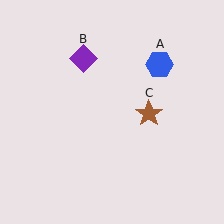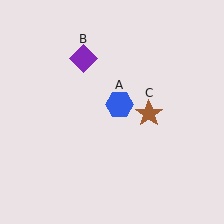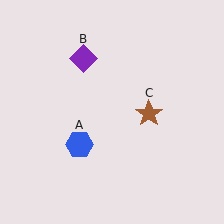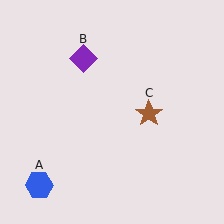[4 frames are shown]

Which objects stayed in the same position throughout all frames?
Purple diamond (object B) and brown star (object C) remained stationary.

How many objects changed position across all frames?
1 object changed position: blue hexagon (object A).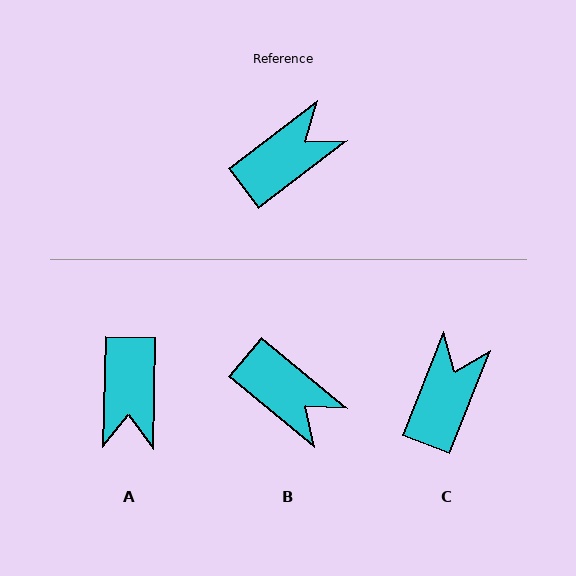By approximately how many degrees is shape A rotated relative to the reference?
Approximately 129 degrees clockwise.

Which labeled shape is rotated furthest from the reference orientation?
A, about 129 degrees away.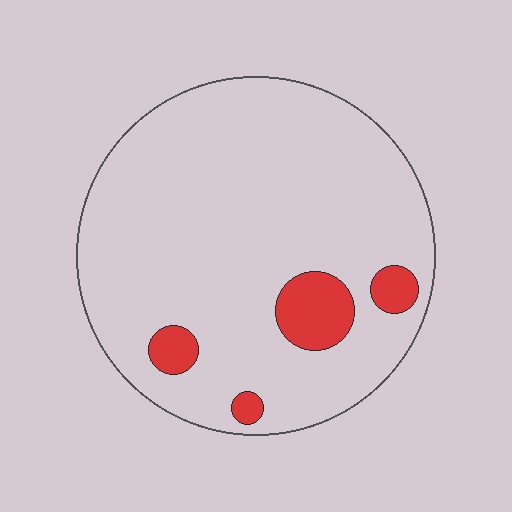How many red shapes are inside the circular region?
4.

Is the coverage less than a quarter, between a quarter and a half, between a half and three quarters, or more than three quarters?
Less than a quarter.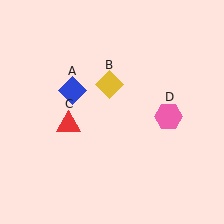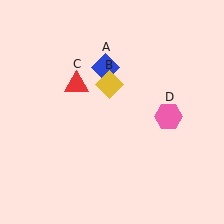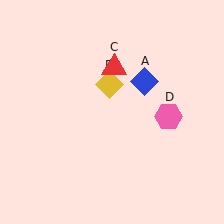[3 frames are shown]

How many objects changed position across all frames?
2 objects changed position: blue diamond (object A), red triangle (object C).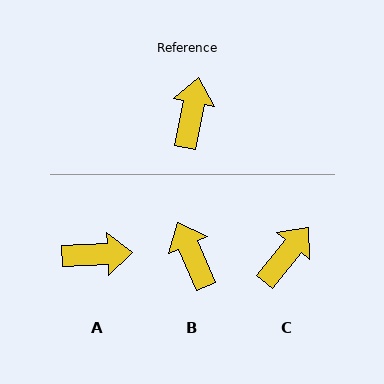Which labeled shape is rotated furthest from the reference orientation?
A, about 77 degrees away.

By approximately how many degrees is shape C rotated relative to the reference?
Approximately 28 degrees clockwise.